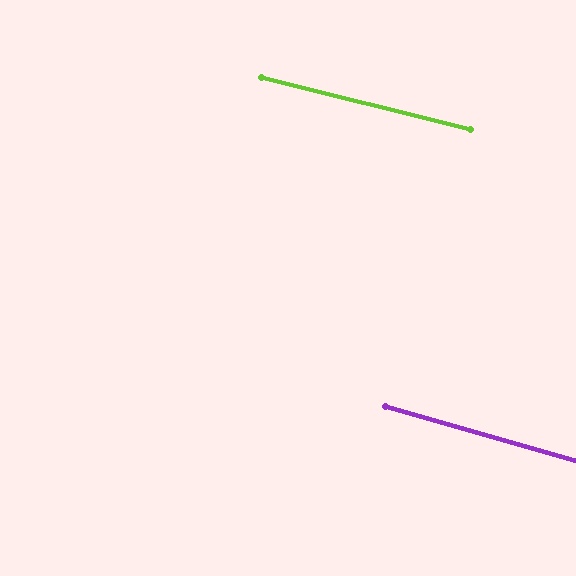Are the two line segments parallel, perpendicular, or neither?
Parallel — their directions differ by only 1.8°.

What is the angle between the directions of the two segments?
Approximately 2 degrees.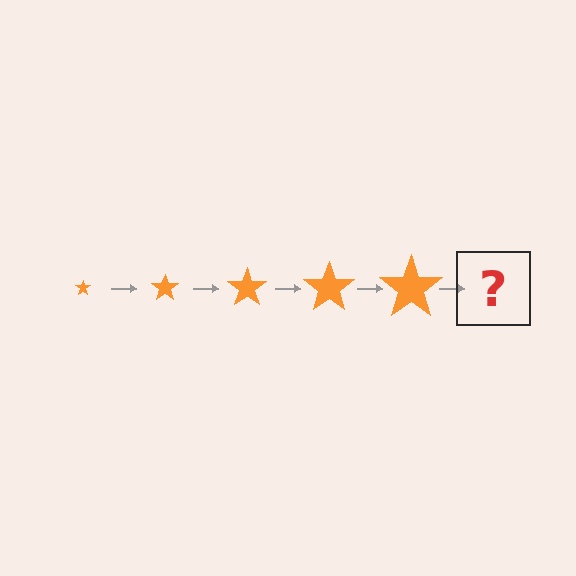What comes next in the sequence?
The next element should be an orange star, larger than the previous one.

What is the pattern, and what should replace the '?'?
The pattern is that the star gets progressively larger each step. The '?' should be an orange star, larger than the previous one.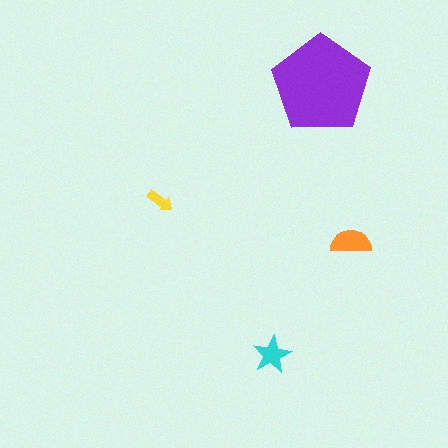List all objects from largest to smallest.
The purple pentagon, the orange semicircle, the cyan star, the yellow arrow.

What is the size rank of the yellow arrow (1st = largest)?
4th.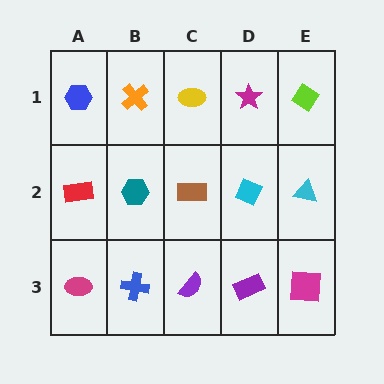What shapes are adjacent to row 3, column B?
A teal hexagon (row 2, column B), a magenta ellipse (row 3, column A), a purple semicircle (row 3, column C).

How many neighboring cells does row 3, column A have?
2.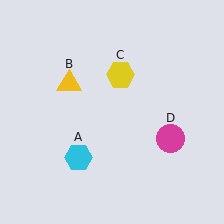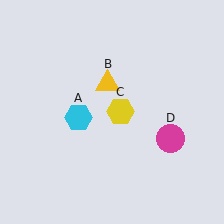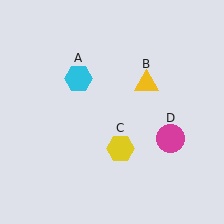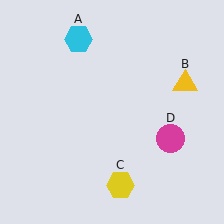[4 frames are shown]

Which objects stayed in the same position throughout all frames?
Magenta circle (object D) remained stationary.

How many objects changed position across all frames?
3 objects changed position: cyan hexagon (object A), yellow triangle (object B), yellow hexagon (object C).